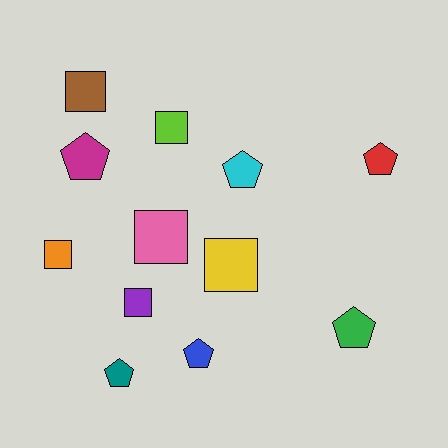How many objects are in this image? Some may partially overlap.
There are 12 objects.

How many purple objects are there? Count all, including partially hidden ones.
There is 1 purple object.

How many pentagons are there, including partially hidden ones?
There are 6 pentagons.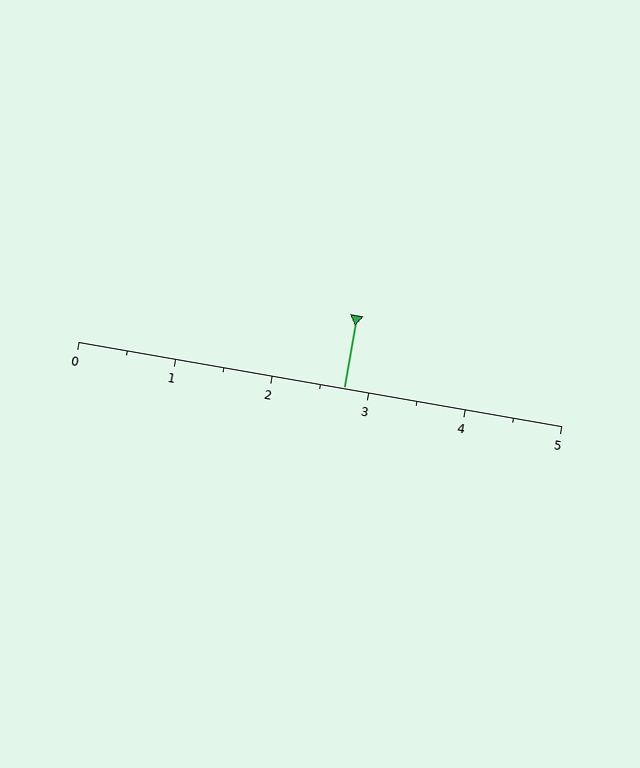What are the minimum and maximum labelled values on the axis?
The axis runs from 0 to 5.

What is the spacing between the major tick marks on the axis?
The major ticks are spaced 1 apart.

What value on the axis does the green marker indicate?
The marker indicates approximately 2.8.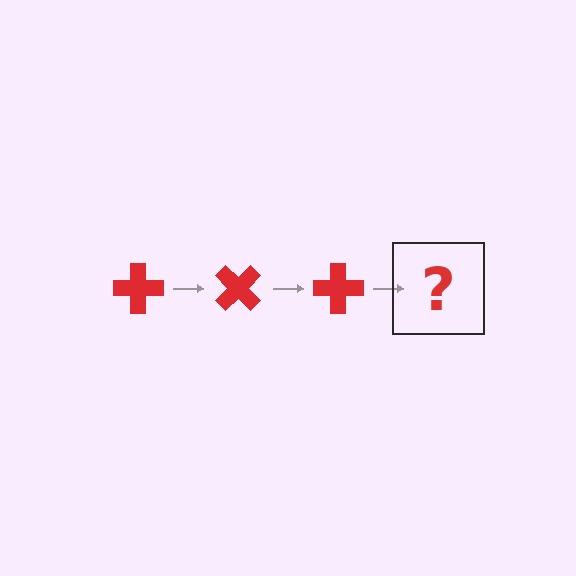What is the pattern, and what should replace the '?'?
The pattern is that the cross rotates 45 degrees each step. The '?' should be a red cross rotated 135 degrees.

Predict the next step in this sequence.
The next step is a red cross rotated 135 degrees.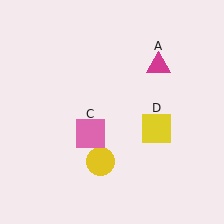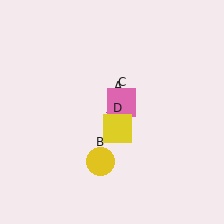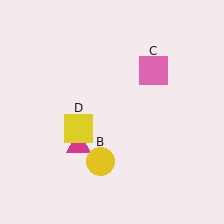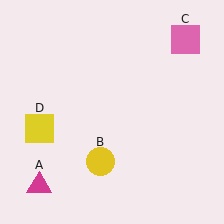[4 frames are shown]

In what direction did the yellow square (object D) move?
The yellow square (object D) moved left.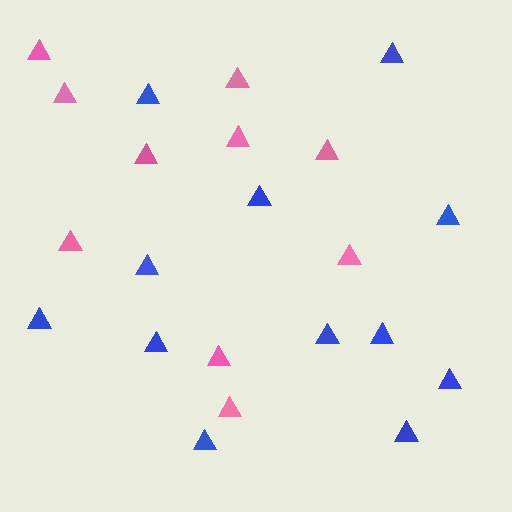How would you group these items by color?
There are 2 groups: one group of pink triangles (10) and one group of blue triangles (12).